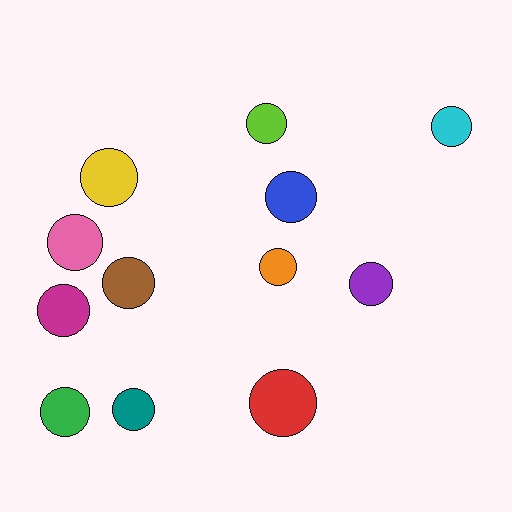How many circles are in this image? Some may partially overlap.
There are 12 circles.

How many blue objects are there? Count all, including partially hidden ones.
There is 1 blue object.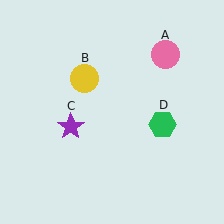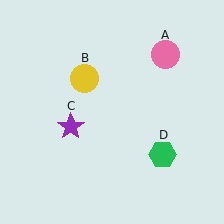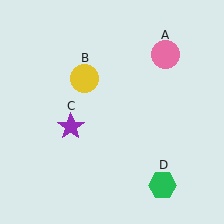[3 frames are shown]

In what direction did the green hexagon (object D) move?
The green hexagon (object D) moved down.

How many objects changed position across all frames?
1 object changed position: green hexagon (object D).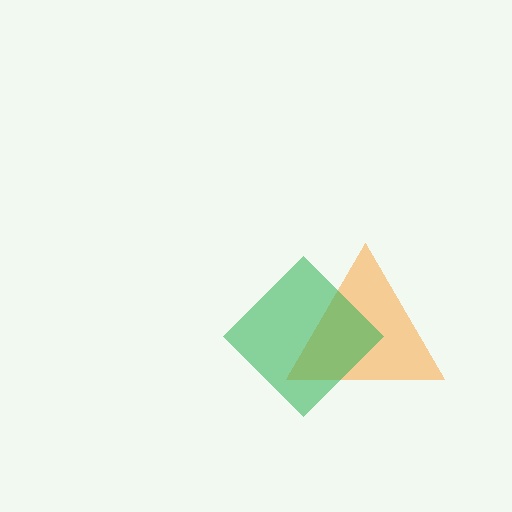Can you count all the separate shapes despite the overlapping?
Yes, there are 2 separate shapes.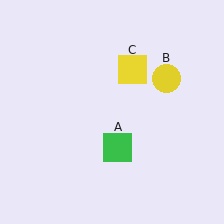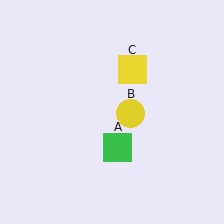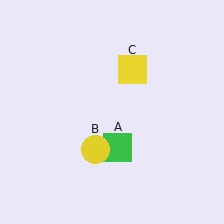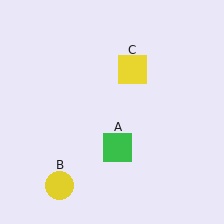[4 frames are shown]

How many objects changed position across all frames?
1 object changed position: yellow circle (object B).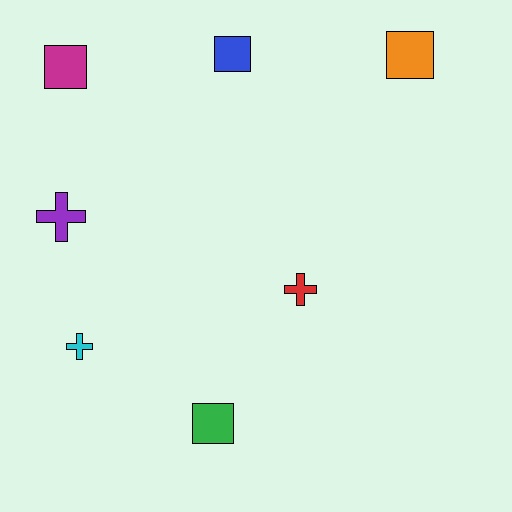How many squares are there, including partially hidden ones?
There are 4 squares.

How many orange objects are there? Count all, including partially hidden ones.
There is 1 orange object.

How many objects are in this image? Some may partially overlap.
There are 7 objects.